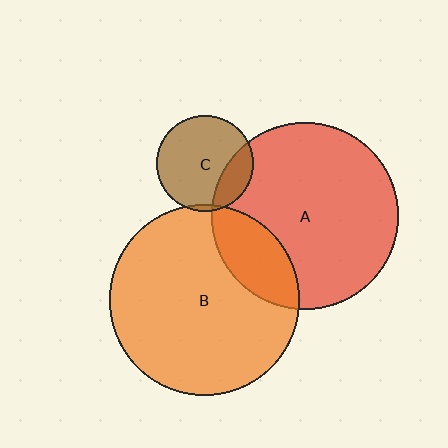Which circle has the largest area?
Circle B (orange).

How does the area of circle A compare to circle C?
Approximately 3.7 times.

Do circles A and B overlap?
Yes.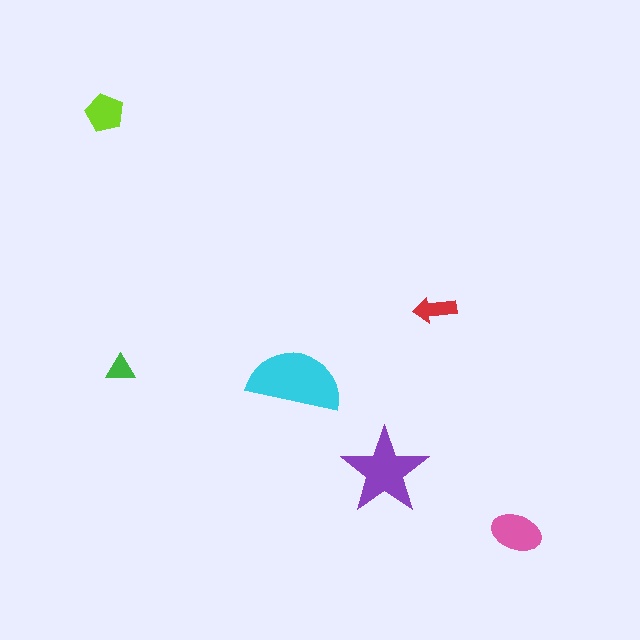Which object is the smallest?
The green triangle.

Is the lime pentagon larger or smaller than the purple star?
Smaller.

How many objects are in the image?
There are 6 objects in the image.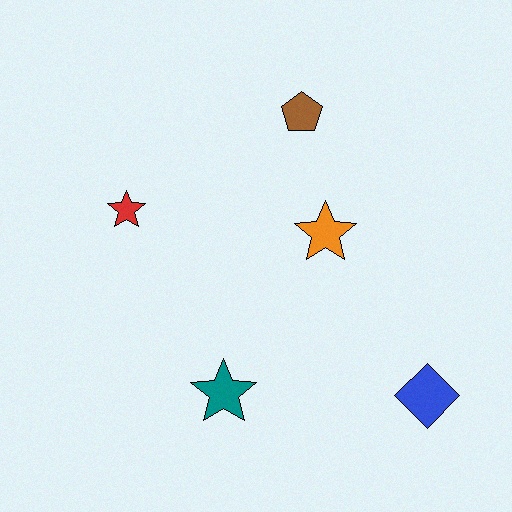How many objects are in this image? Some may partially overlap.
There are 5 objects.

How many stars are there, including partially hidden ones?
There are 3 stars.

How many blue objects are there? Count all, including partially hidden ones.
There is 1 blue object.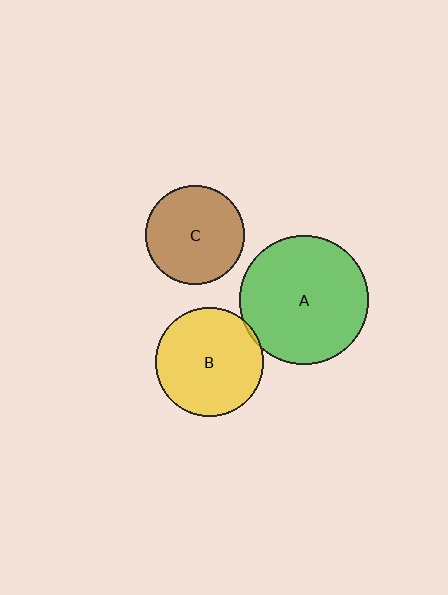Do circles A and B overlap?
Yes.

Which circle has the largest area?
Circle A (green).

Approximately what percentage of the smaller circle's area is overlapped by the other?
Approximately 5%.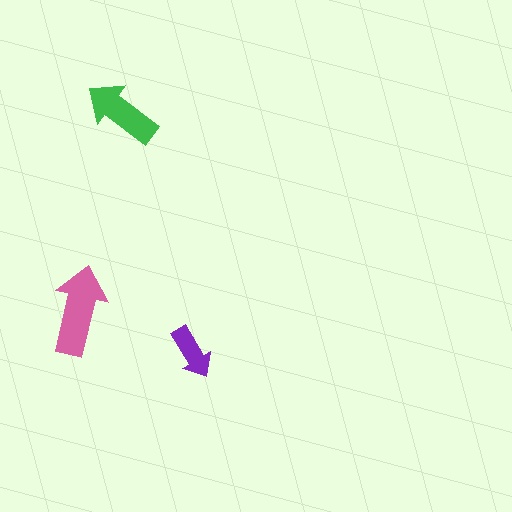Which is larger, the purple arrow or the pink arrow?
The pink one.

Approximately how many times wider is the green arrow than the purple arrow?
About 1.5 times wider.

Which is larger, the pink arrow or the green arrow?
The pink one.